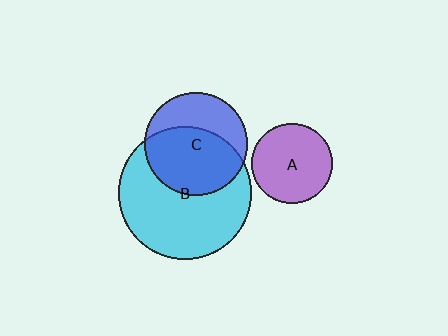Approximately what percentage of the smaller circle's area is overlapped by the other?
Approximately 60%.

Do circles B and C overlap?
Yes.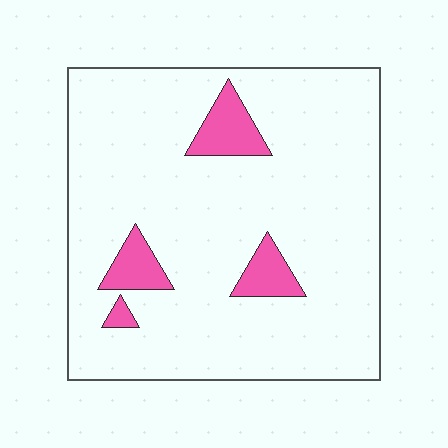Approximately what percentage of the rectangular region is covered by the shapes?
Approximately 10%.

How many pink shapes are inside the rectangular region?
4.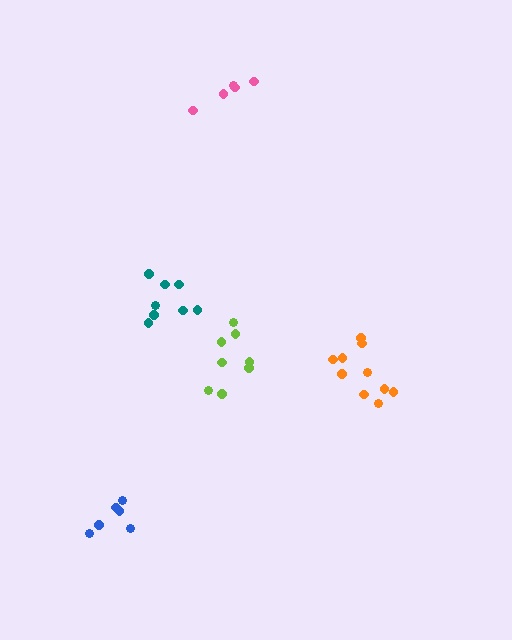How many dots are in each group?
Group 1: 6 dots, Group 2: 8 dots, Group 3: 8 dots, Group 4: 5 dots, Group 5: 10 dots (37 total).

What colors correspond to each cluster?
The clusters are colored: blue, lime, teal, pink, orange.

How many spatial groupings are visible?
There are 5 spatial groupings.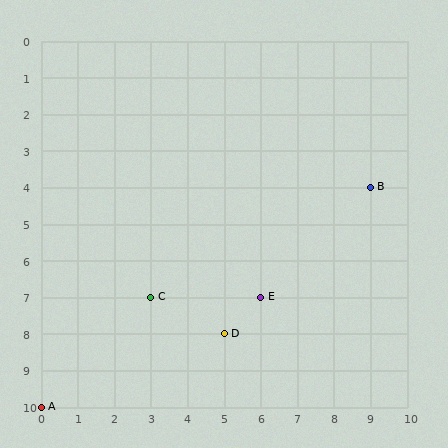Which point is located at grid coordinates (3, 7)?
Point C is at (3, 7).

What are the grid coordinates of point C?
Point C is at grid coordinates (3, 7).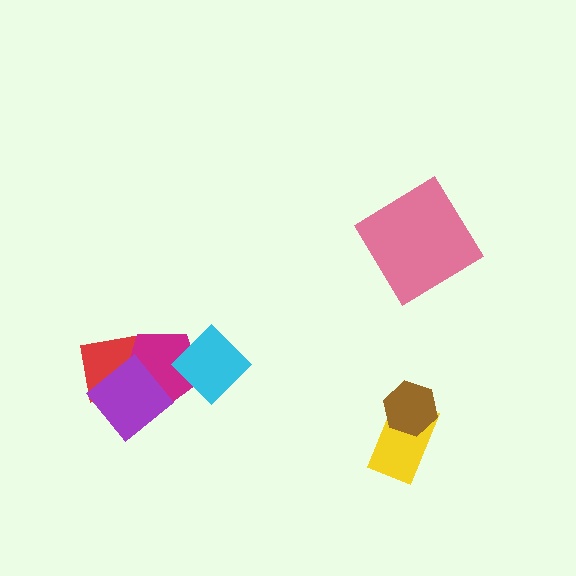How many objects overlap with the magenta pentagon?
3 objects overlap with the magenta pentagon.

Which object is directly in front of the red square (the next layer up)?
The magenta pentagon is directly in front of the red square.